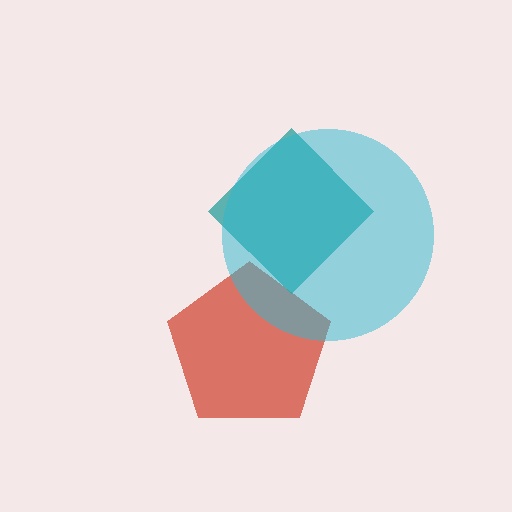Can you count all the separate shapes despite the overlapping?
Yes, there are 3 separate shapes.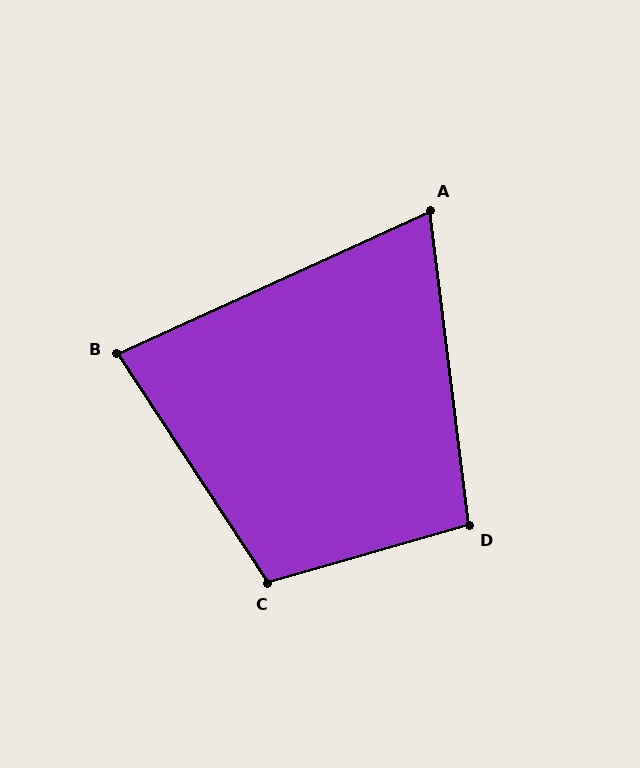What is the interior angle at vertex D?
Approximately 99 degrees (obtuse).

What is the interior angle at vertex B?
Approximately 81 degrees (acute).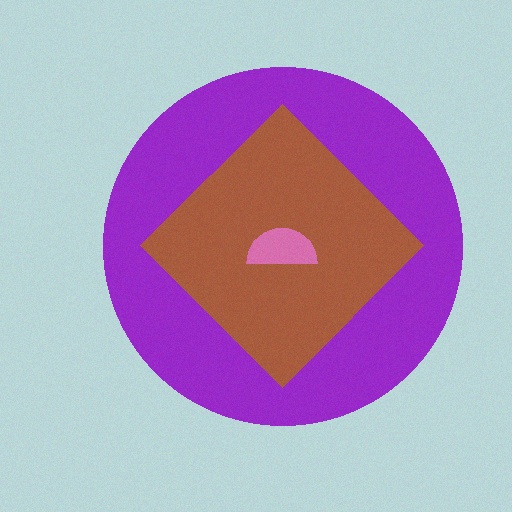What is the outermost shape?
The purple circle.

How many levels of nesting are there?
3.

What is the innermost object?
The pink semicircle.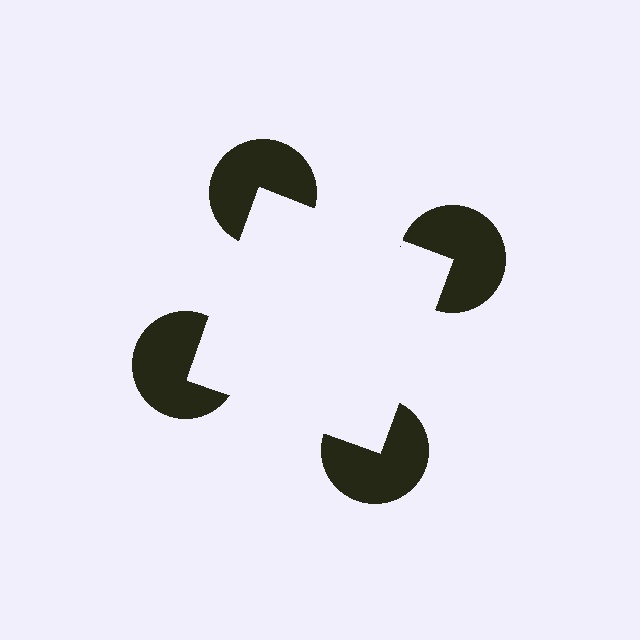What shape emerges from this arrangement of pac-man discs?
An illusory square — its edges are inferred from the aligned wedge cuts in the pac-man discs, not physically drawn.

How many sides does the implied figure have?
4 sides.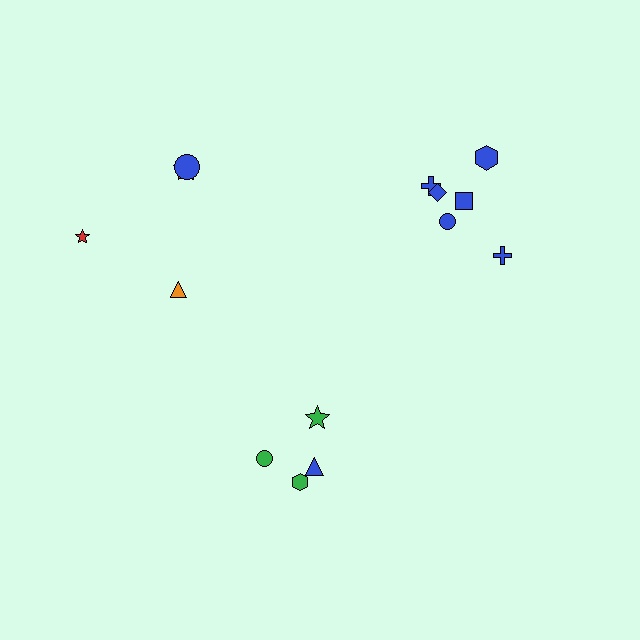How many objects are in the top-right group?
There are 6 objects.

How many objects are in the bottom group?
There are 4 objects.